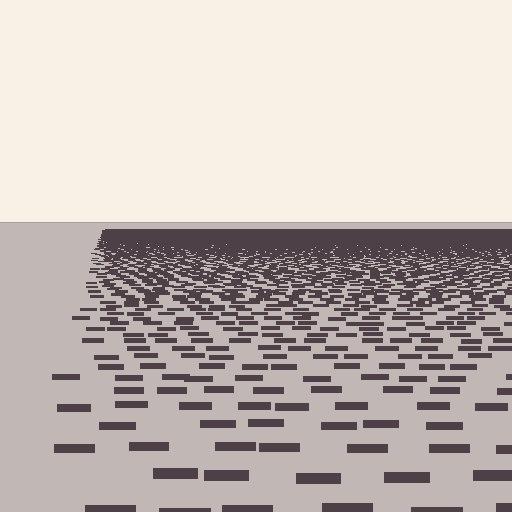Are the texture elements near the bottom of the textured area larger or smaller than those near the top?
Larger. Near the bottom, elements are closer to the viewer and appear at a bigger on-screen size.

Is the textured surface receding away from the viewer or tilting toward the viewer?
The surface is receding away from the viewer. Texture elements get smaller and denser toward the top.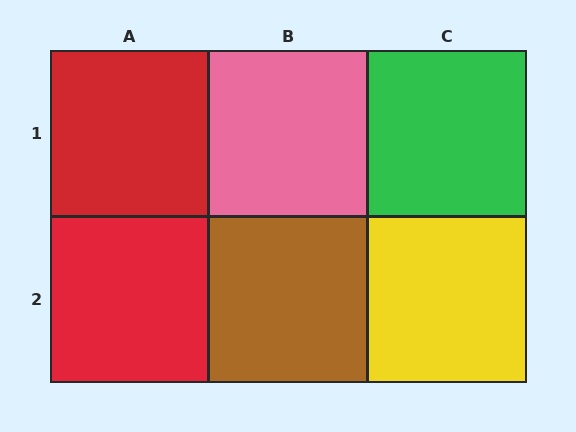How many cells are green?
1 cell is green.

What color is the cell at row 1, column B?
Pink.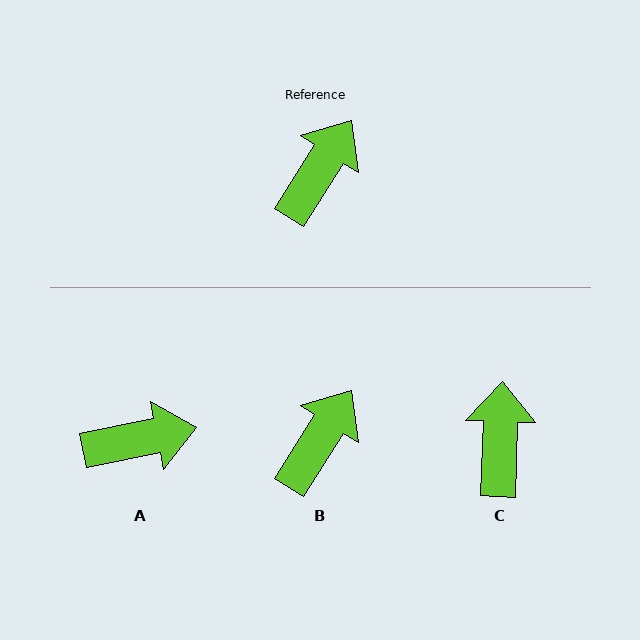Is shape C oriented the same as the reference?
No, it is off by about 31 degrees.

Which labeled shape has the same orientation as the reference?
B.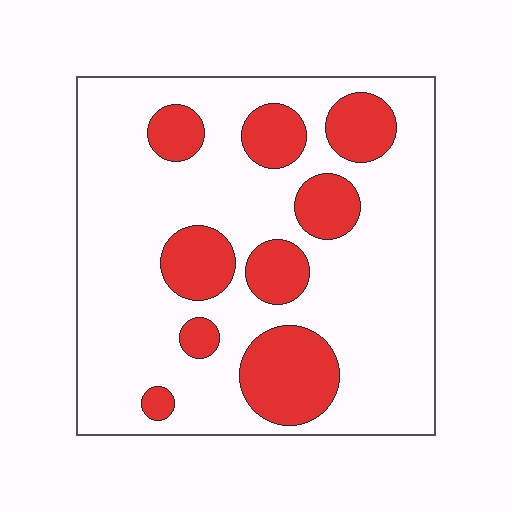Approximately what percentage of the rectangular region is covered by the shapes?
Approximately 25%.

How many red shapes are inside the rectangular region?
9.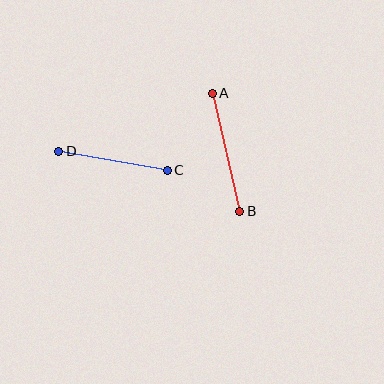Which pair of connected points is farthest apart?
Points A and B are farthest apart.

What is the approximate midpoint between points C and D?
The midpoint is at approximately (113, 161) pixels.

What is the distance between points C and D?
The distance is approximately 110 pixels.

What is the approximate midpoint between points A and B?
The midpoint is at approximately (226, 152) pixels.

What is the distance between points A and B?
The distance is approximately 121 pixels.